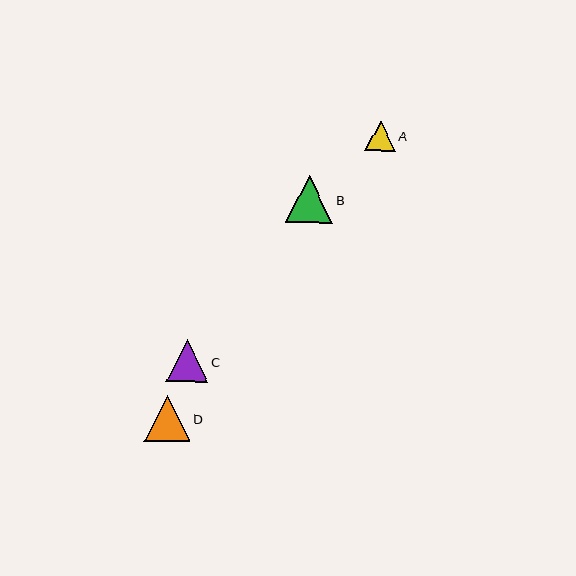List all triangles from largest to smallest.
From largest to smallest: B, D, C, A.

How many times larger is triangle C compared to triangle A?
Triangle C is approximately 1.4 times the size of triangle A.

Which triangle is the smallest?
Triangle A is the smallest with a size of approximately 30 pixels.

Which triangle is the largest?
Triangle B is the largest with a size of approximately 47 pixels.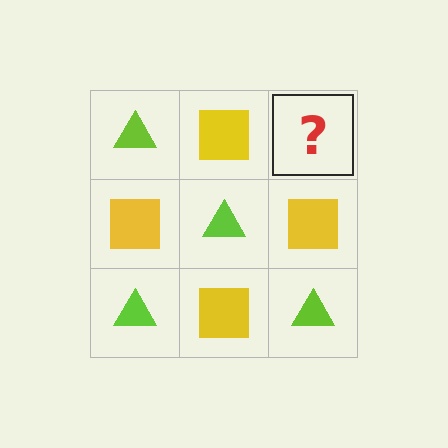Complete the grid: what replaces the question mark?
The question mark should be replaced with a lime triangle.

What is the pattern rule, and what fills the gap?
The rule is that it alternates lime triangle and yellow square in a checkerboard pattern. The gap should be filled with a lime triangle.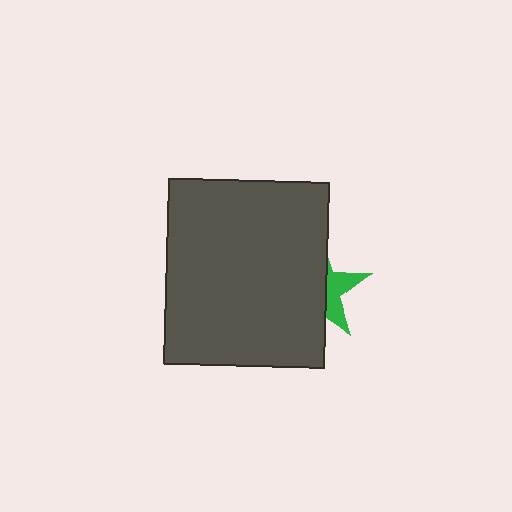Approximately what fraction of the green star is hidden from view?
Roughly 66% of the green star is hidden behind the dark gray rectangle.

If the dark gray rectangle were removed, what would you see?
You would see the complete green star.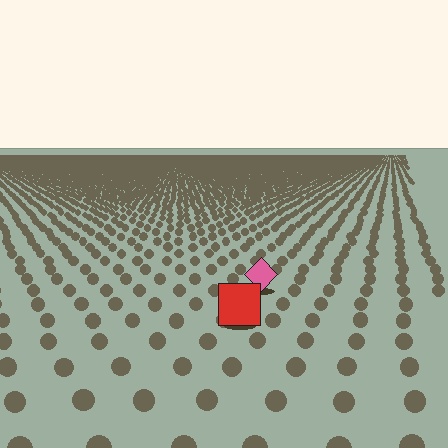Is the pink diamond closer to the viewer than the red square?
No. The red square is closer — you can tell from the texture gradient: the ground texture is coarser near it.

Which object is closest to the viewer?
The red square is closest. The texture marks near it are larger and more spread out.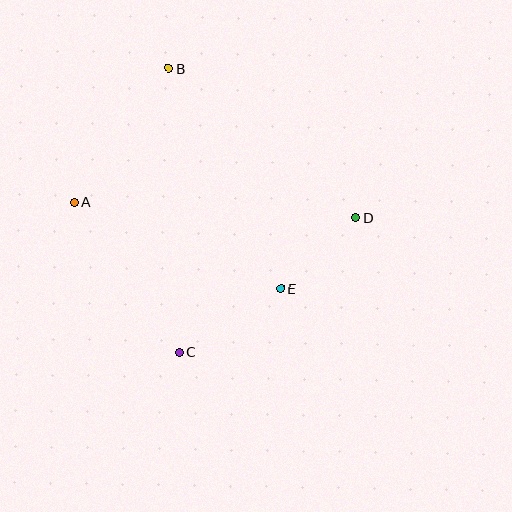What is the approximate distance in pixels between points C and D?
The distance between C and D is approximately 221 pixels.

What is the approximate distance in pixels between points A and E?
The distance between A and E is approximately 224 pixels.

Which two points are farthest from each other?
Points B and C are farthest from each other.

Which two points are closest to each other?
Points D and E are closest to each other.